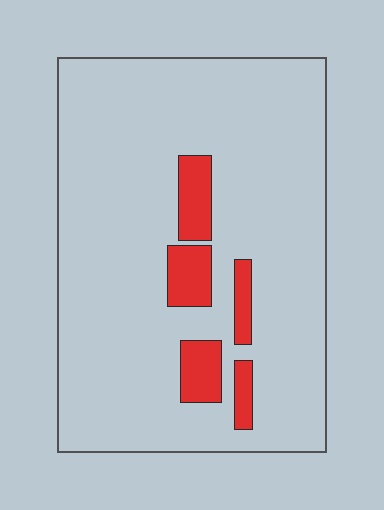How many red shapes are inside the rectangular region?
5.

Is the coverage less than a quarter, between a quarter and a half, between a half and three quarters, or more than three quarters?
Less than a quarter.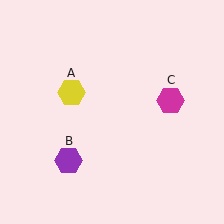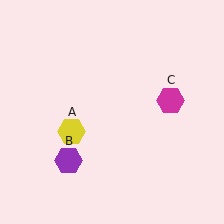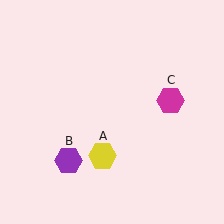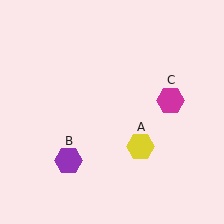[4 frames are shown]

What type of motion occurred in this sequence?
The yellow hexagon (object A) rotated counterclockwise around the center of the scene.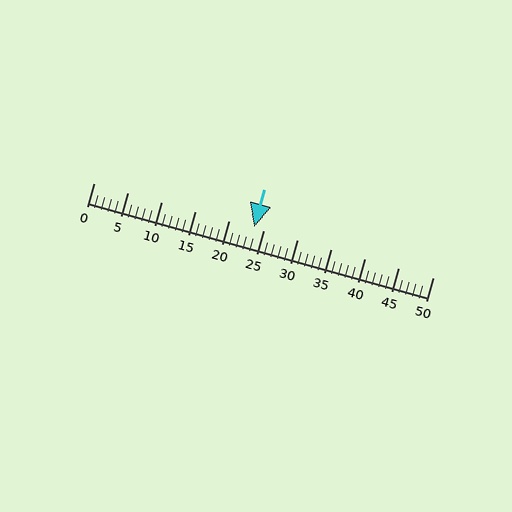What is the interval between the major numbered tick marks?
The major tick marks are spaced 5 units apart.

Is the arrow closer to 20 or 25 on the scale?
The arrow is closer to 25.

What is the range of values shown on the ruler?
The ruler shows values from 0 to 50.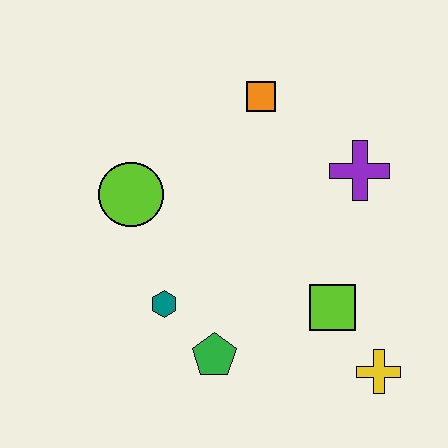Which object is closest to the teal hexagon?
The green pentagon is closest to the teal hexagon.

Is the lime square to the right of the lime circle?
Yes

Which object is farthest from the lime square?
The lime circle is farthest from the lime square.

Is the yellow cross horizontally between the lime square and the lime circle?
No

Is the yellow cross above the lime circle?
No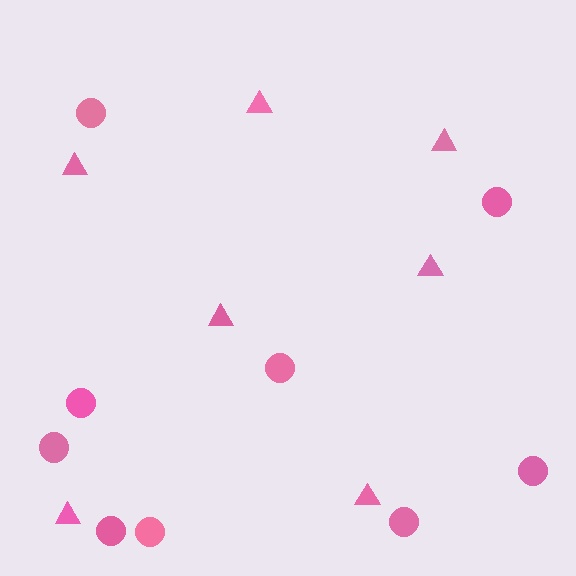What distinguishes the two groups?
There are 2 groups: one group of triangles (7) and one group of circles (9).